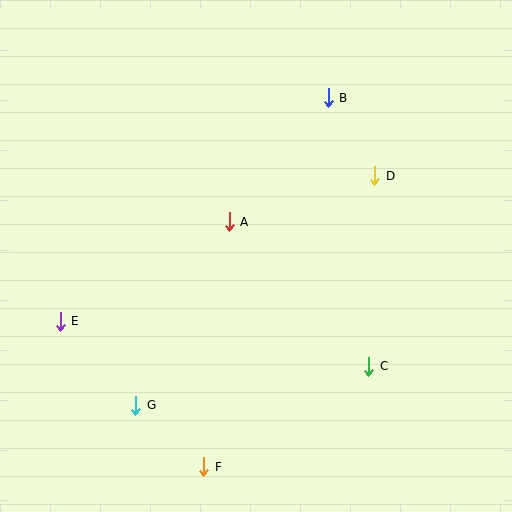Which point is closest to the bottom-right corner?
Point C is closest to the bottom-right corner.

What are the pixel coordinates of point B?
Point B is at (328, 98).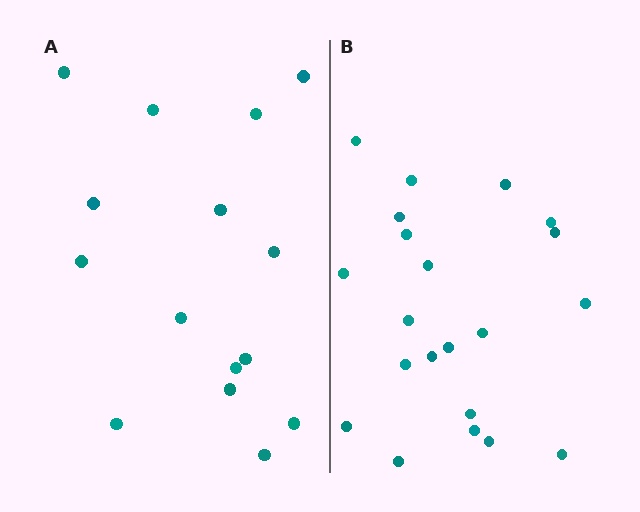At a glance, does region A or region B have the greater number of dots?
Region B (the right region) has more dots.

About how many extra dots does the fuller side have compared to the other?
Region B has about 6 more dots than region A.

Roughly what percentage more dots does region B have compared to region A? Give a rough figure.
About 40% more.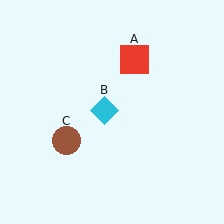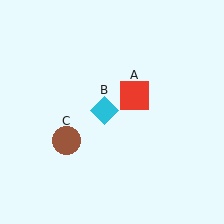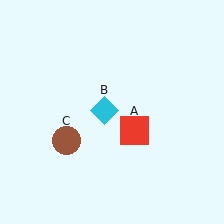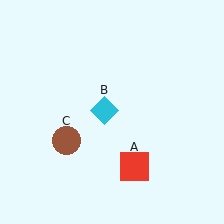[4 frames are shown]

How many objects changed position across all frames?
1 object changed position: red square (object A).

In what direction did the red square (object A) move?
The red square (object A) moved down.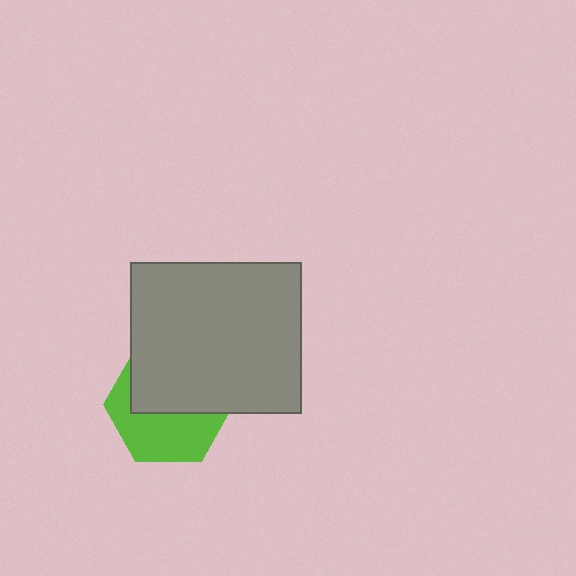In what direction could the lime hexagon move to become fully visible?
The lime hexagon could move down. That would shift it out from behind the gray rectangle entirely.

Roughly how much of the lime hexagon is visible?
About half of it is visible (roughly 47%).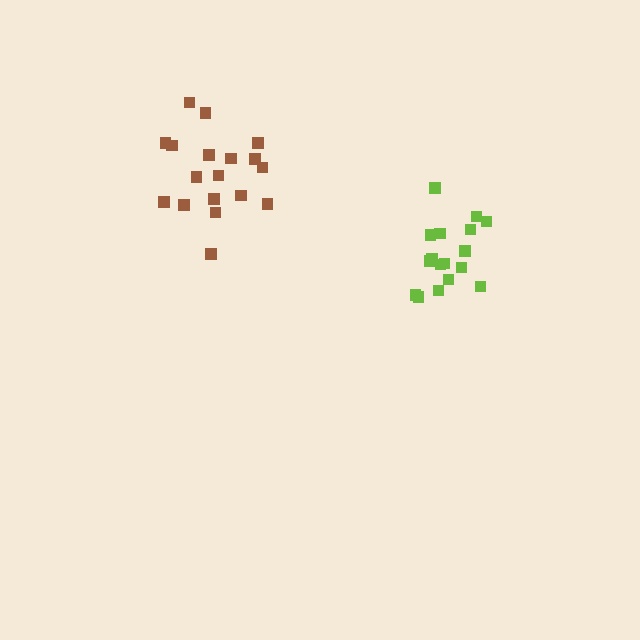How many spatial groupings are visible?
There are 2 spatial groupings.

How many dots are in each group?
Group 1: 18 dots, Group 2: 17 dots (35 total).